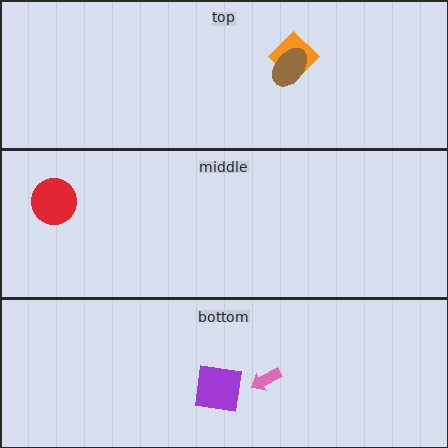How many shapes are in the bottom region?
2.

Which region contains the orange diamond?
The top region.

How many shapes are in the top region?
2.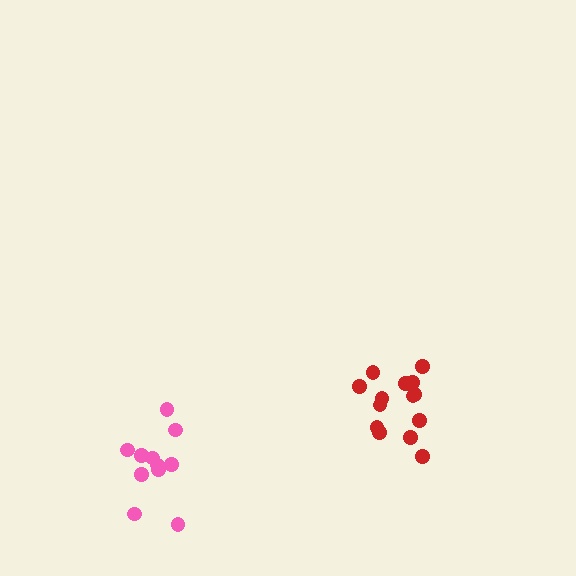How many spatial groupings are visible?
There are 2 spatial groupings.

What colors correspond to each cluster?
The clusters are colored: red, pink.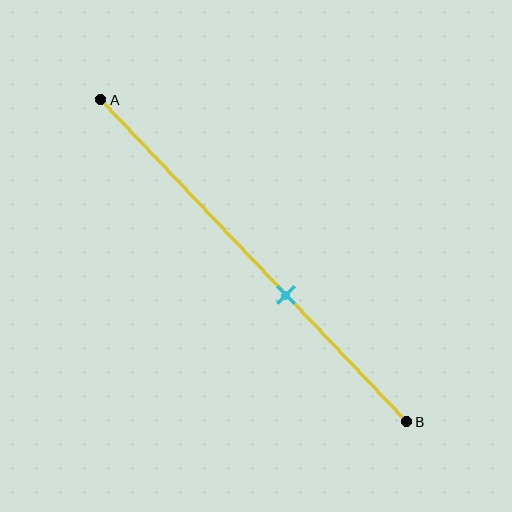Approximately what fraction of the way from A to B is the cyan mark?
The cyan mark is approximately 60% of the way from A to B.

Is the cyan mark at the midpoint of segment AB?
No, the mark is at about 60% from A, not at the 50% midpoint.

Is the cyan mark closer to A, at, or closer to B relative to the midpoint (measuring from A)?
The cyan mark is closer to point B than the midpoint of segment AB.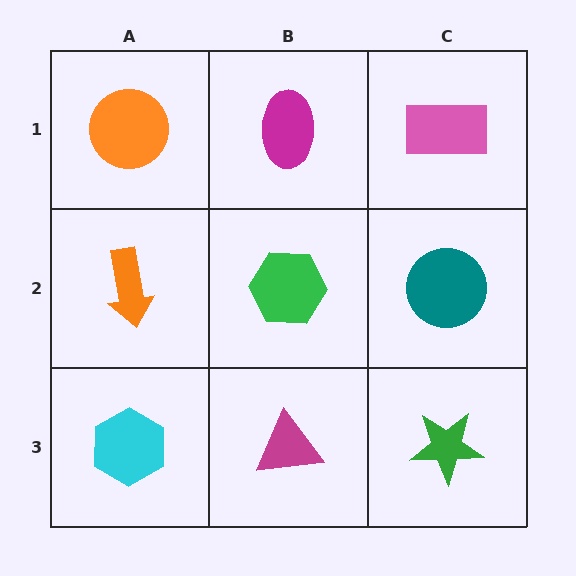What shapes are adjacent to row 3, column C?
A teal circle (row 2, column C), a magenta triangle (row 3, column B).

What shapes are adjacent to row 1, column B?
A green hexagon (row 2, column B), an orange circle (row 1, column A), a pink rectangle (row 1, column C).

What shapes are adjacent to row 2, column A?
An orange circle (row 1, column A), a cyan hexagon (row 3, column A), a green hexagon (row 2, column B).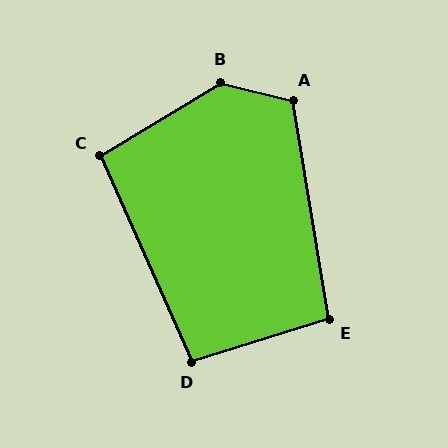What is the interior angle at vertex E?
Approximately 98 degrees (obtuse).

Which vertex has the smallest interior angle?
D, at approximately 97 degrees.